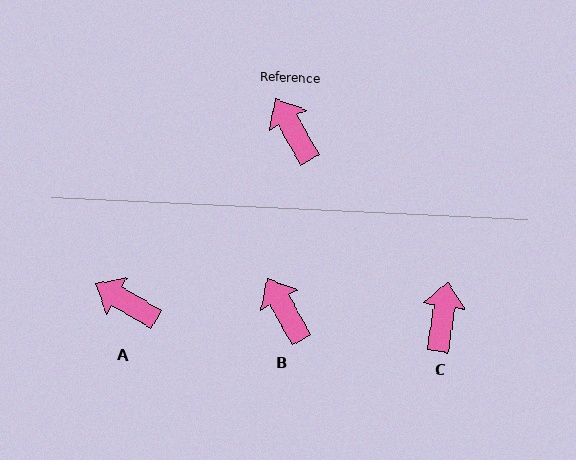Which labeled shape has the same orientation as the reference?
B.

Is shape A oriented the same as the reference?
No, it is off by about 31 degrees.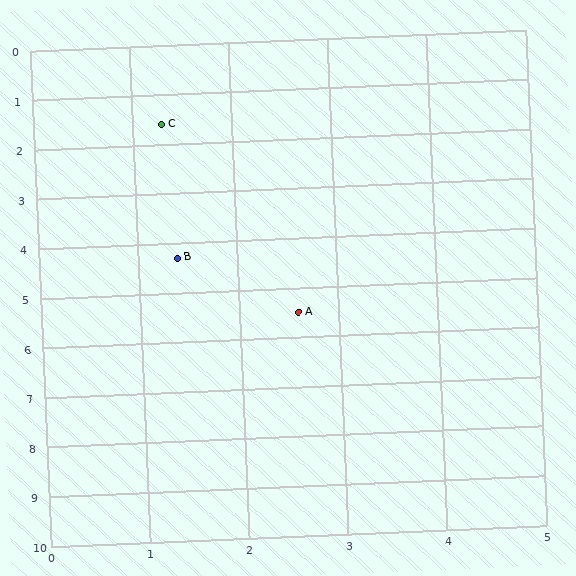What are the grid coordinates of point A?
Point A is at approximately (2.6, 5.5).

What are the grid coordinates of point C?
Point C is at approximately (1.3, 1.6).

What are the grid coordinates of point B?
Point B is at approximately (1.4, 4.3).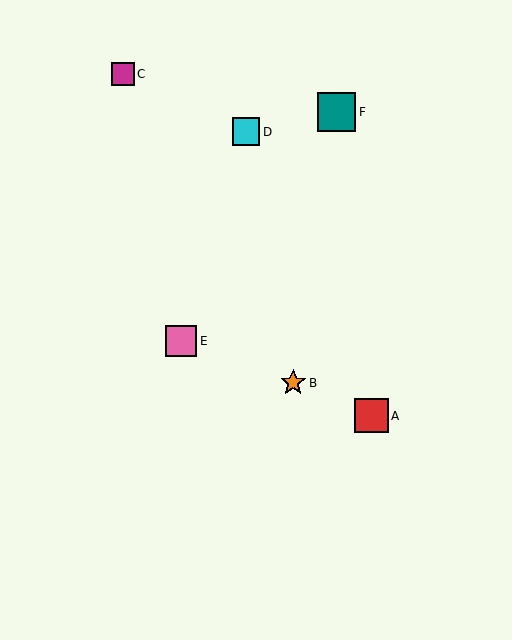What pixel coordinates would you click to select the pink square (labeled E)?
Click at (181, 341) to select the pink square E.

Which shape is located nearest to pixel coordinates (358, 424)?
The red square (labeled A) at (372, 416) is nearest to that location.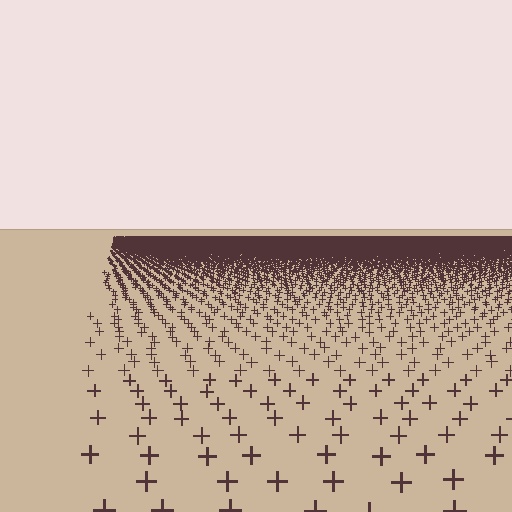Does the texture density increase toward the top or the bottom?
Density increases toward the top.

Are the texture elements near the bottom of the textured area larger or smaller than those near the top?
Larger. Near the bottom, elements are closer to the viewer and appear at a bigger on-screen size.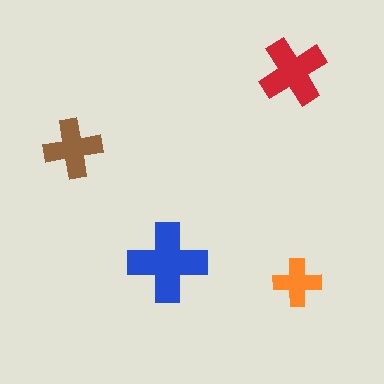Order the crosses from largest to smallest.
the blue one, the red one, the brown one, the orange one.